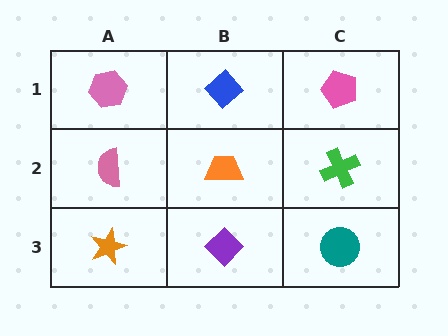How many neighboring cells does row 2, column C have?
3.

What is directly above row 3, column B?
An orange trapezoid.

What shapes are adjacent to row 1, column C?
A green cross (row 2, column C), a blue diamond (row 1, column B).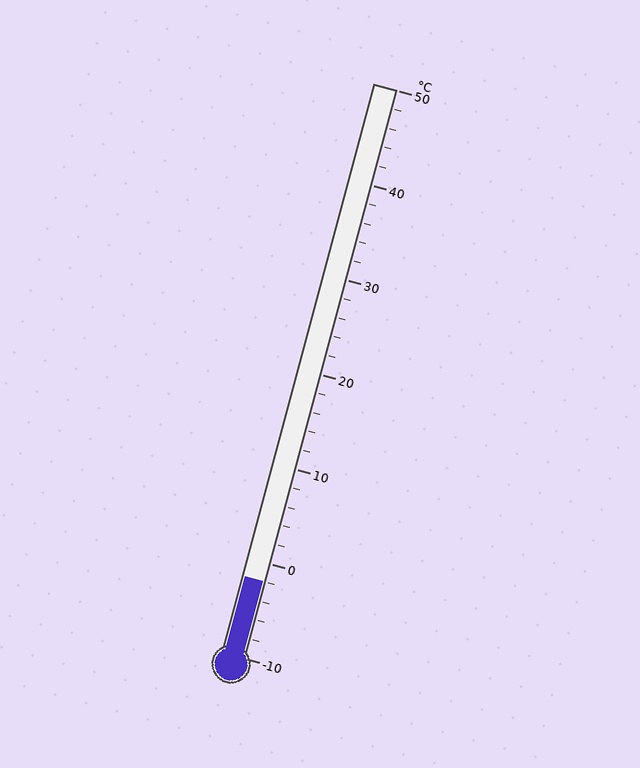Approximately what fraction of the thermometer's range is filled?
The thermometer is filled to approximately 15% of its range.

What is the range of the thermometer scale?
The thermometer scale ranges from -10°C to 50°C.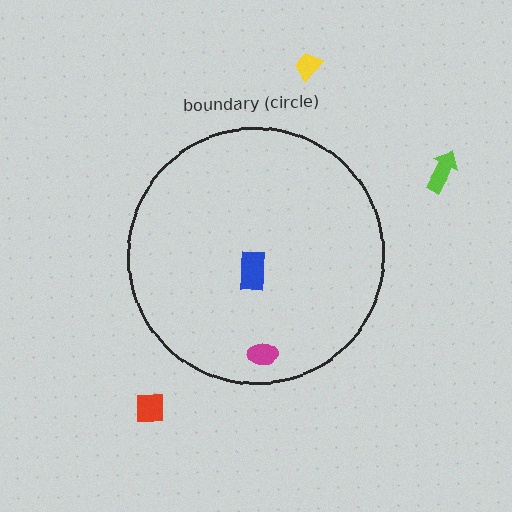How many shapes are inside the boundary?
2 inside, 3 outside.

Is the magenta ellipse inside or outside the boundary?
Inside.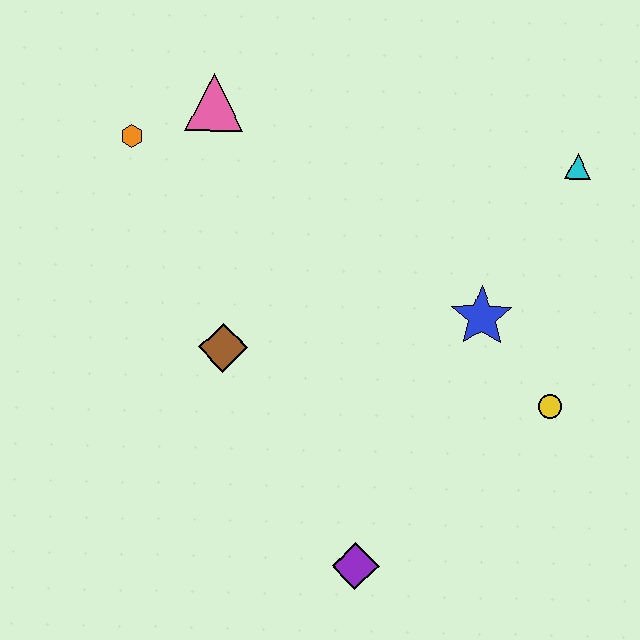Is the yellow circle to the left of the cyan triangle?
Yes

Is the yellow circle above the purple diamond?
Yes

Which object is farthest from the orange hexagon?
The yellow circle is farthest from the orange hexagon.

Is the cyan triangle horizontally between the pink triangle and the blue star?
No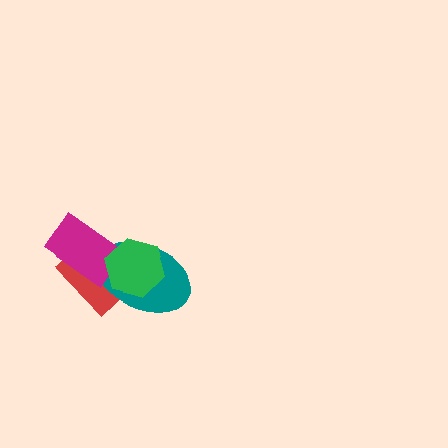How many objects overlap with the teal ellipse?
3 objects overlap with the teal ellipse.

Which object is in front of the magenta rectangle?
The green hexagon is in front of the magenta rectangle.